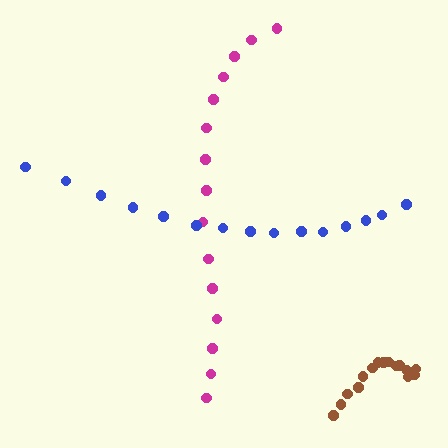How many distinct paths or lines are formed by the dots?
There are 3 distinct paths.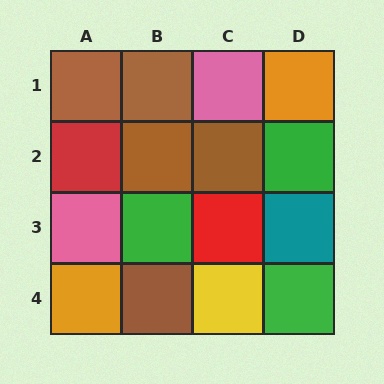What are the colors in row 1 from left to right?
Brown, brown, pink, orange.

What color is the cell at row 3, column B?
Green.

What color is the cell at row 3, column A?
Pink.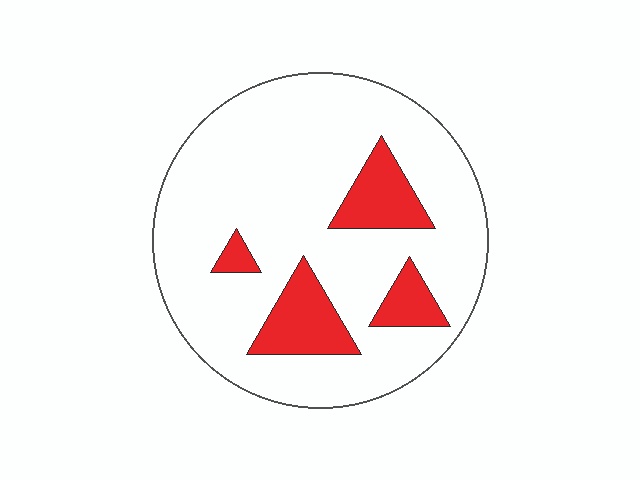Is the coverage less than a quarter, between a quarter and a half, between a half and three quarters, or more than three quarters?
Less than a quarter.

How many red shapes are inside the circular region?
4.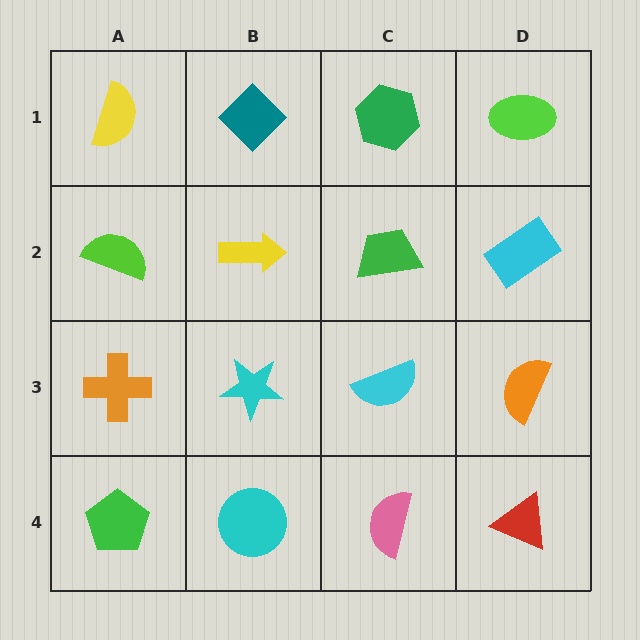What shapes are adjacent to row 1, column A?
A lime semicircle (row 2, column A), a teal diamond (row 1, column B).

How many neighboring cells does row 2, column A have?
3.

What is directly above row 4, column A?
An orange cross.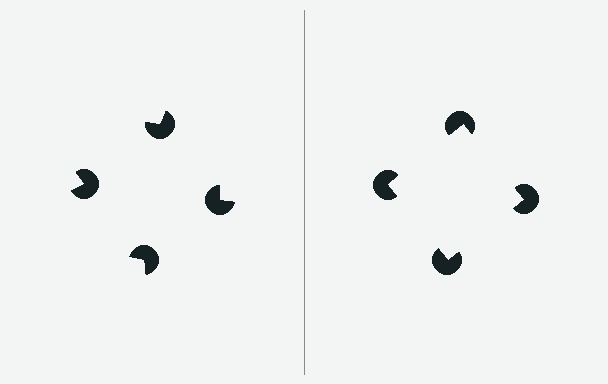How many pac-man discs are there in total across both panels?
8 — 4 on each side.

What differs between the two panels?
The pac-man discs are positioned identically on both sides; only the wedge orientations differ. On the right they align to a square; on the left they are misaligned.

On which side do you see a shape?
An illusory square appears on the right side. On the left side the wedge cuts are rotated, so no coherent shape forms.